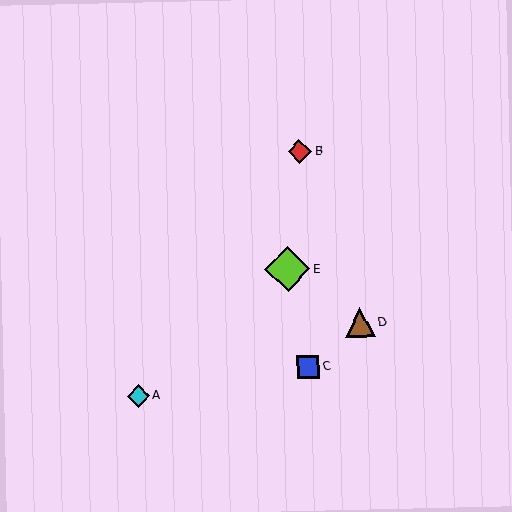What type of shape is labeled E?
Shape E is a lime diamond.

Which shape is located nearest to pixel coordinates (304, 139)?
The red diamond (labeled B) at (300, 151) is nearest to that location.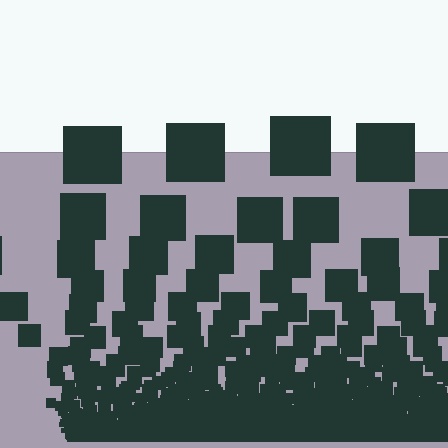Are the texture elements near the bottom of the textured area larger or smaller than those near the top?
Smaller. The gradient is inverted — elements near the bottom are smaller and denser.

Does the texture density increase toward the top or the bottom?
Density increases toward the bottom.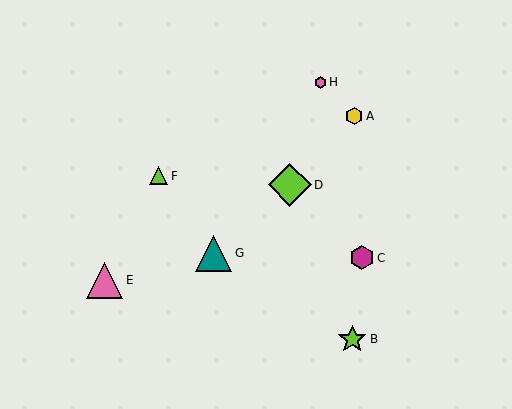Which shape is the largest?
The lime diamond (labeled D) is the largest.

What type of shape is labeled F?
Shape F is a lime triangle.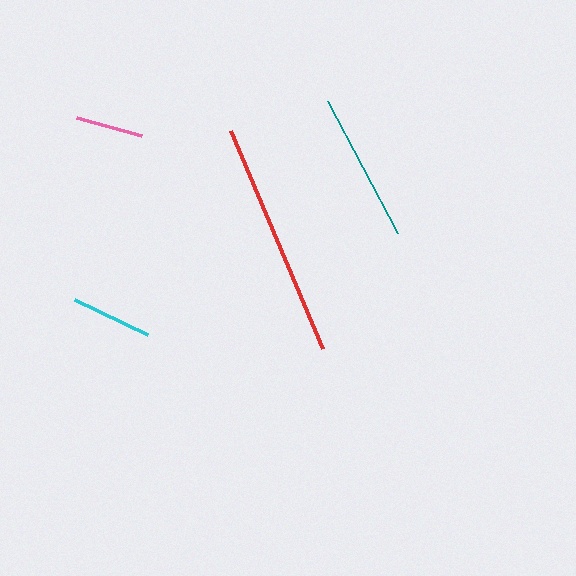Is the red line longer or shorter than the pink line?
The red line is longer than the pink line.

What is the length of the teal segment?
The teal segment is approximately 149 pixels long.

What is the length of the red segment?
The red segment is approximately 236 pixels long.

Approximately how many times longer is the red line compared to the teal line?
The red line is approximately 1.6 times the length of the teal line.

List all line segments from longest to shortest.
From longest to shortest: red, teal, cyan, pink.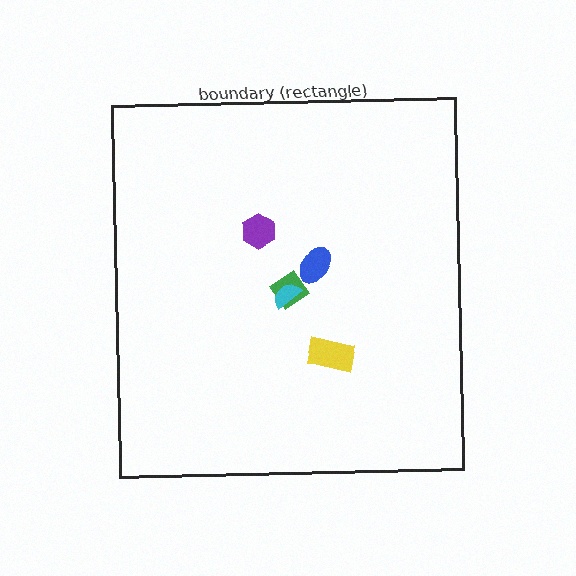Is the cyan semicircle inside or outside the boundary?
Inside.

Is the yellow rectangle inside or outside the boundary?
Inside.